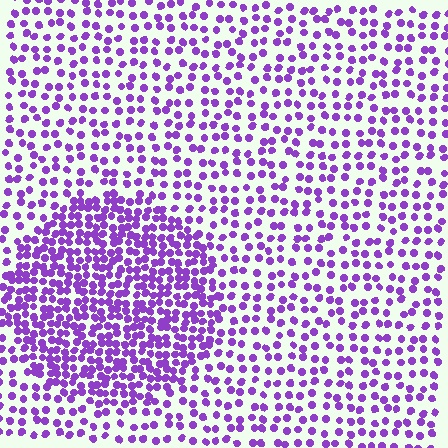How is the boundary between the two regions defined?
The boundary is defined by a change in element density (approximately 2.1x ratio). All elements are the same color, size, and shape.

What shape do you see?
I see a circle.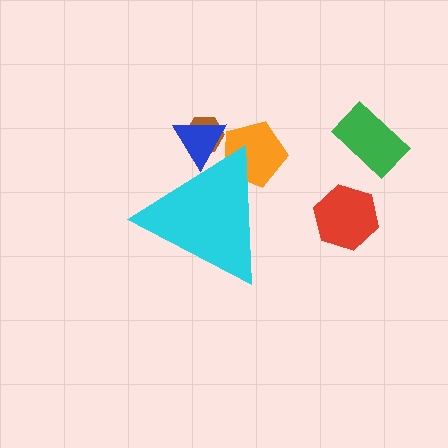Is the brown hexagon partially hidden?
Yes, the brown hexagon is partially hidden behind the cyan triangle.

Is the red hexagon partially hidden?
No, the red hexagon is fully visible.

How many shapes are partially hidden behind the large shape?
3 shapes are partially hidden.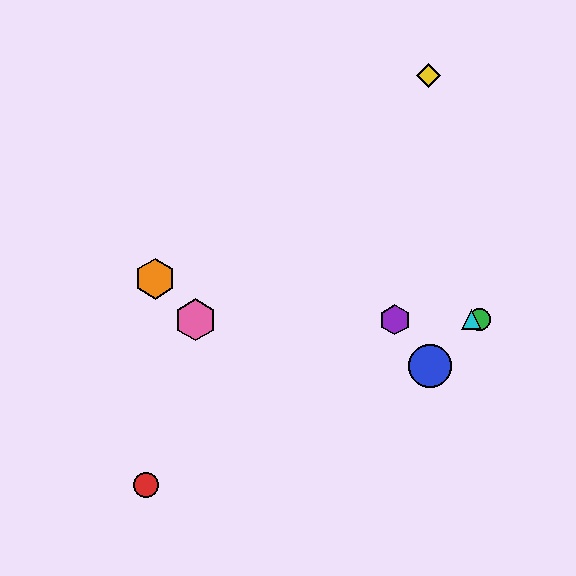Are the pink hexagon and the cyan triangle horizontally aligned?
Yes, both are at y≈320.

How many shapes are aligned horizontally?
4 shapes (the green circle, the purple hexagon, the cyan triangle, the pink hexagon) are aligned horizontally.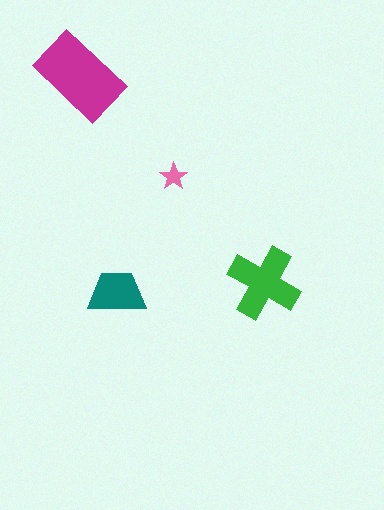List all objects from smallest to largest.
The pink star, the teal trapezoid, the green cross, the magenta rectangle.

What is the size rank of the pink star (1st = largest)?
4th.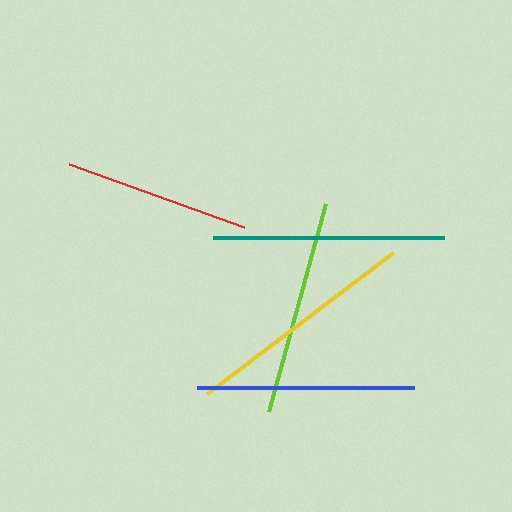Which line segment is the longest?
The yellow line is the longest at approximately 234 pixels.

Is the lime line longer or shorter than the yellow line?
The yellow line is longer than the lime line.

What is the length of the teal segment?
The teal segment is approximately 231 pixels long.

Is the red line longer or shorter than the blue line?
The blue line is longer than the red line.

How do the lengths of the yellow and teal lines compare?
The yellow and teal lines are approximately the same length.